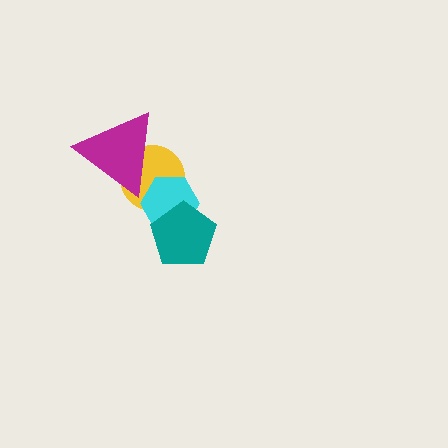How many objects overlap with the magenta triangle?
1 object overlaps with the magenta triangle.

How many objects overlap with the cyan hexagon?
2 objects overlap with the cyan hexagon.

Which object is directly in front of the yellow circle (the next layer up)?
The cyan hexagon is directly in front of the yellow circle.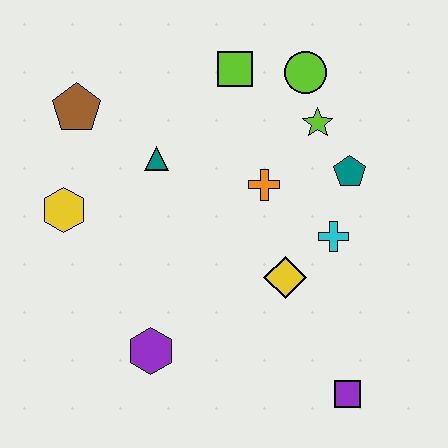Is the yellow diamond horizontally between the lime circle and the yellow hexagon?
Yes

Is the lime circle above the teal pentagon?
Yes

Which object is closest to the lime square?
The lime circle is closest to the lime square.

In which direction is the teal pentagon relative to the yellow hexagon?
The teal pentagon is to the right of the yellow hexagon.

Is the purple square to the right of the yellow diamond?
Yes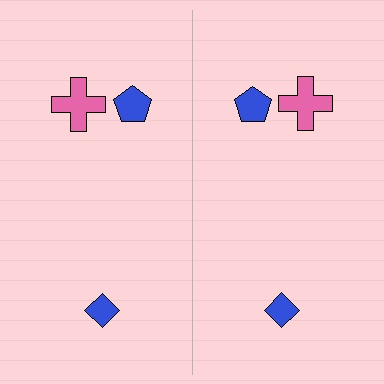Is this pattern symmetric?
Yes, this pattern has bilateral (reflection) symmetry.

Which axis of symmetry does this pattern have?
The pattern has a vertical axis of symmetry running through the center of the image.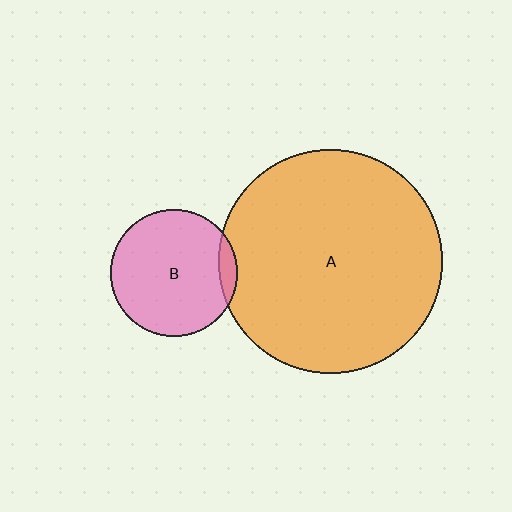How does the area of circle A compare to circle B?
Approximately 3.1 times.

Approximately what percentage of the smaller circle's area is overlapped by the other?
Approximately 5%.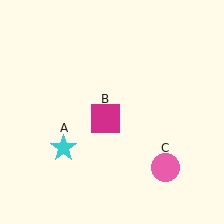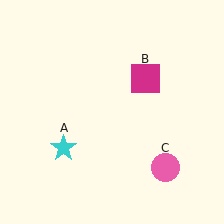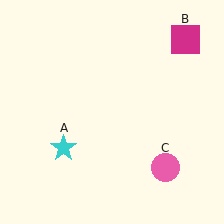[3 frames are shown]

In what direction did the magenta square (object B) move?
The magenta square (object B) moved up and to the right.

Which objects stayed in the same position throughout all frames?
Cyan star (object A) and pink circle (object C) remained stationary.